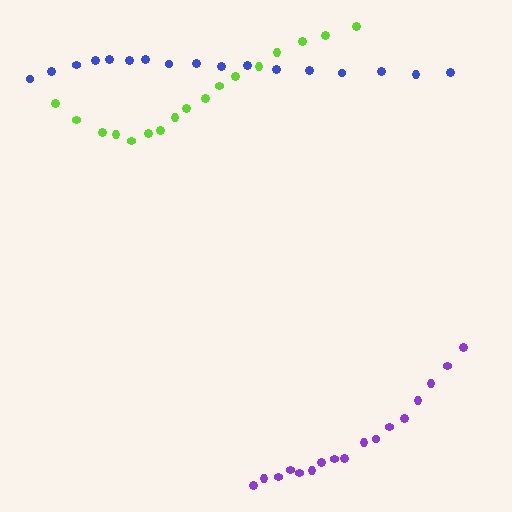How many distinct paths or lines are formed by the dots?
There are 3 distinct paths.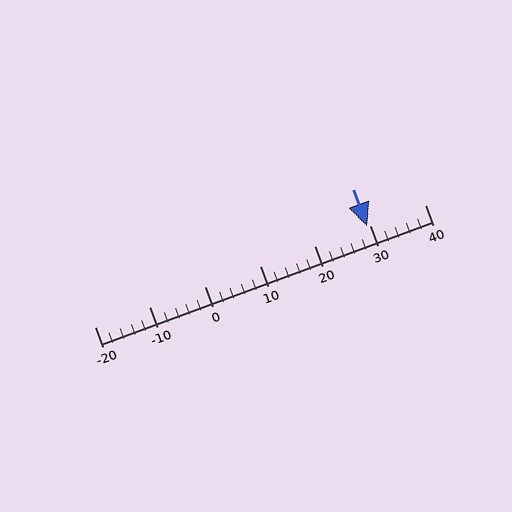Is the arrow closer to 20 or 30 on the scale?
The arrow is closer to 30.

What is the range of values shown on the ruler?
The ruler shows values from -20 to 40.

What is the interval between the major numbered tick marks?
The major tick marks are spaced 10 units apart.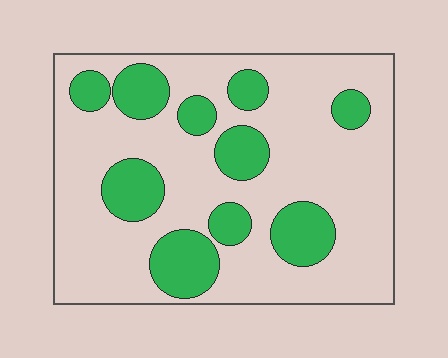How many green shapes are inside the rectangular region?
10.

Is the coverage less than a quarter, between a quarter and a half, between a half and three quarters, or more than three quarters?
Between a quarter and a half.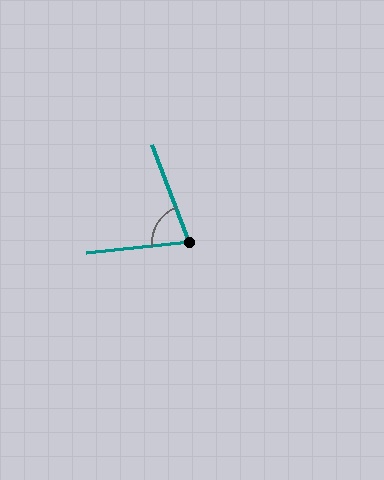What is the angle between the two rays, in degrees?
Approximately 75 degrees.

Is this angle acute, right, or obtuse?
It is acute.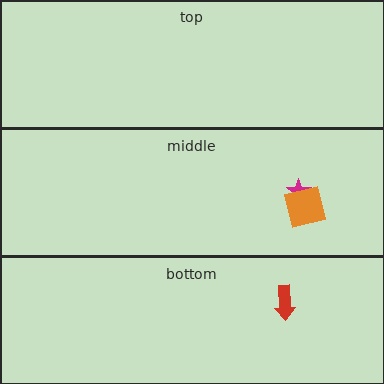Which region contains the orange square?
The middle region.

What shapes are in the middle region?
The magenta star, the orange square.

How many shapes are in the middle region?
2.